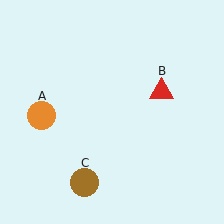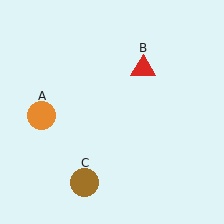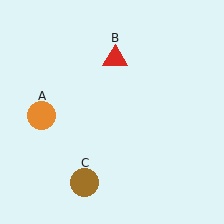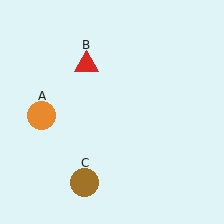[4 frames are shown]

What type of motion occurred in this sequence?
The red triangle (object B) rotated counterclockwise around the center of the scene.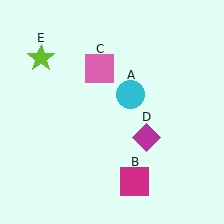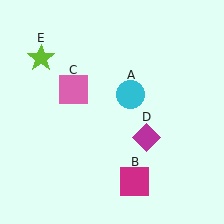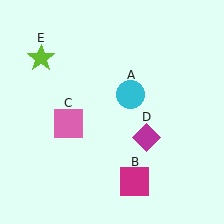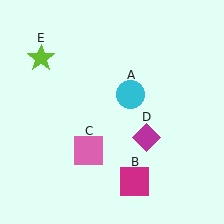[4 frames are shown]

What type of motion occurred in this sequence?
The pink square (object C) rotated counterclockwise around the center of the scene.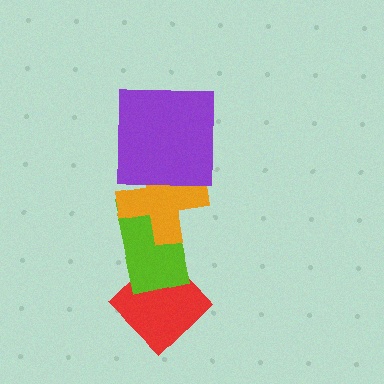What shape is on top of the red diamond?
The lime rectangle is on top of the red diamond.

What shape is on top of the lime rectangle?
The orange cross is on top of the lime rectangle.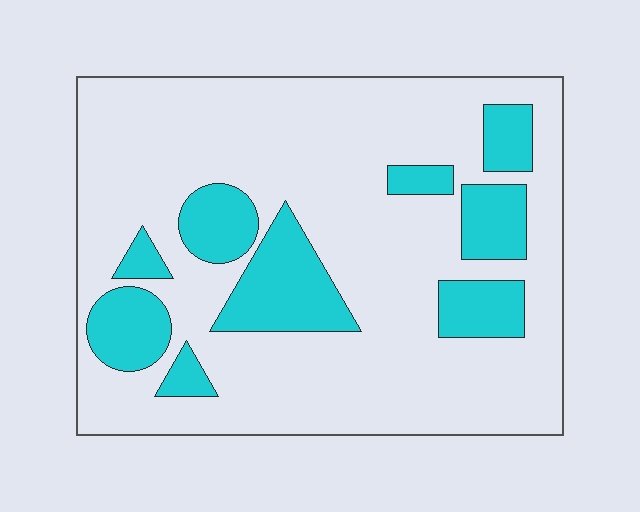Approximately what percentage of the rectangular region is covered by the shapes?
Approximately 25%.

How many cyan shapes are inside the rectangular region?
9.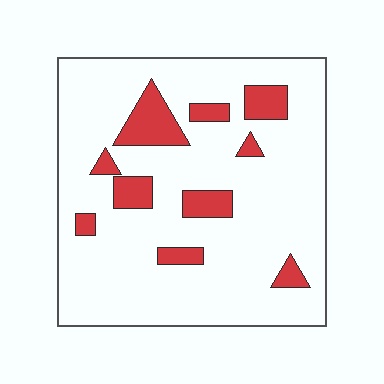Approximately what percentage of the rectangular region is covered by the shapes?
Approximately 15%.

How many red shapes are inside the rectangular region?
10.